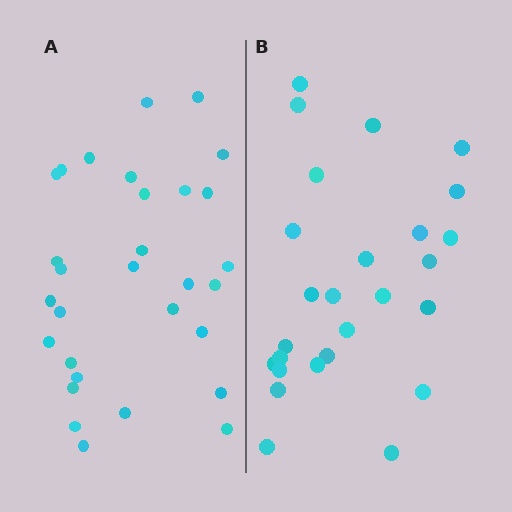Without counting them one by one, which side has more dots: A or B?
Region A (the left region) has more dots.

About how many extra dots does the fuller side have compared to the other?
Region A has about 4 more dots than region B.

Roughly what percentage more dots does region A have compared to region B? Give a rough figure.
About 15% more.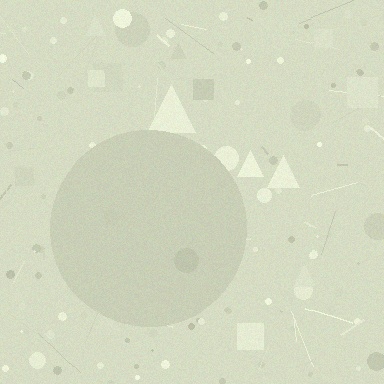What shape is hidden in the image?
A circle is hidden in the image.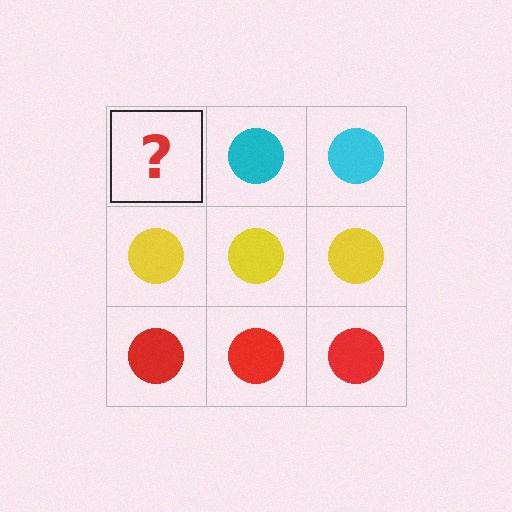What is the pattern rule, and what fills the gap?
The rule is that each row has a consistent color. The gap should be filled with a cyan circle.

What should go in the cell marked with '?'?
The missing cell should contain a cyan circle.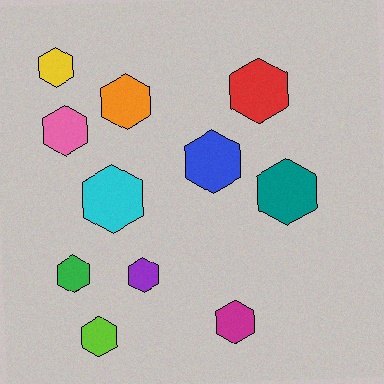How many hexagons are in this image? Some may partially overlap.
There are 11 hexagons.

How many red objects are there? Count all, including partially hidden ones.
There is 1 red object.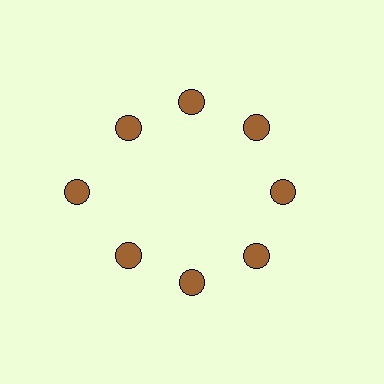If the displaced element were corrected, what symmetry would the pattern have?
It would have 8-fold rotational symmetry — the pattern would map onto itself every 45 degrees.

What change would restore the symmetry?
The symmetry would be restored by moving it inward, back onto the ring so that all 8 circles sit at equal angles and equal distance from the center.